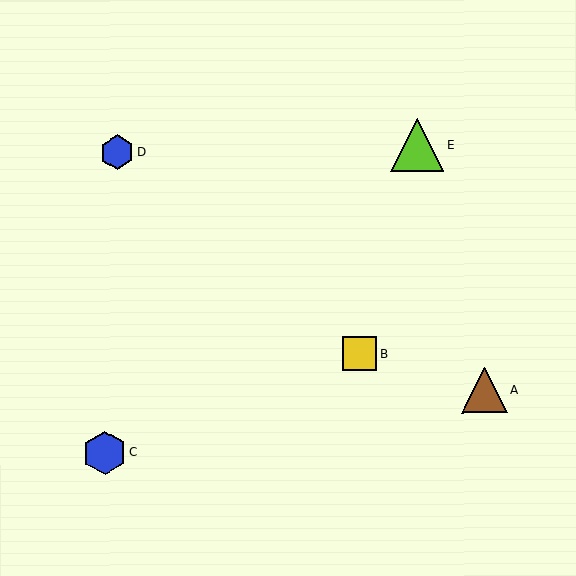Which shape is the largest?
The lime triangle (labeled E) is the largest.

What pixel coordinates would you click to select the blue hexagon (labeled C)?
Click at (105, 453) to select the blue hexagon C.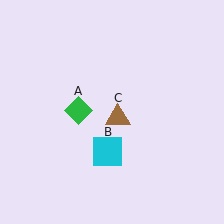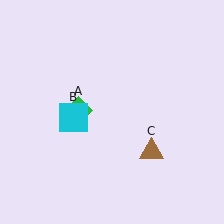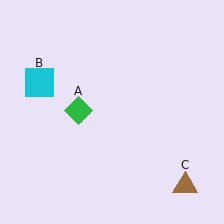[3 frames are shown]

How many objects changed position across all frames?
2 objects changed position: cyan square (object B), brown triangle (object C).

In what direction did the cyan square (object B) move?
The cyan square (object B) moved up and to the left.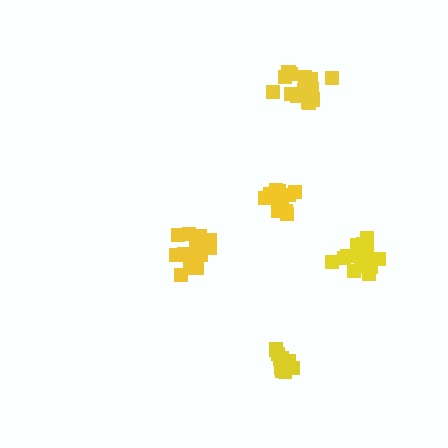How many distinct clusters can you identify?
There are 5 distinct clusters.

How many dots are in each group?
Group 1: 14 dots, Group 2: 16 dots, Group 3: 14 dots, Group 4: 16 dots, Group 5: 12 dots (72 total).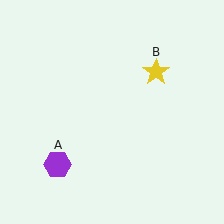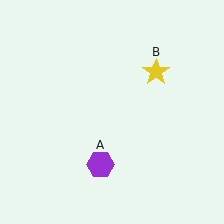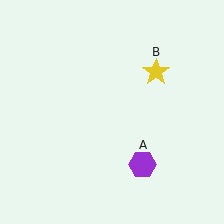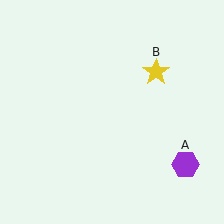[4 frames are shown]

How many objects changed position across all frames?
1 object changed position: purple hexagon (object A).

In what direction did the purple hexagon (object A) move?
The purple hexagon (object A) moved right.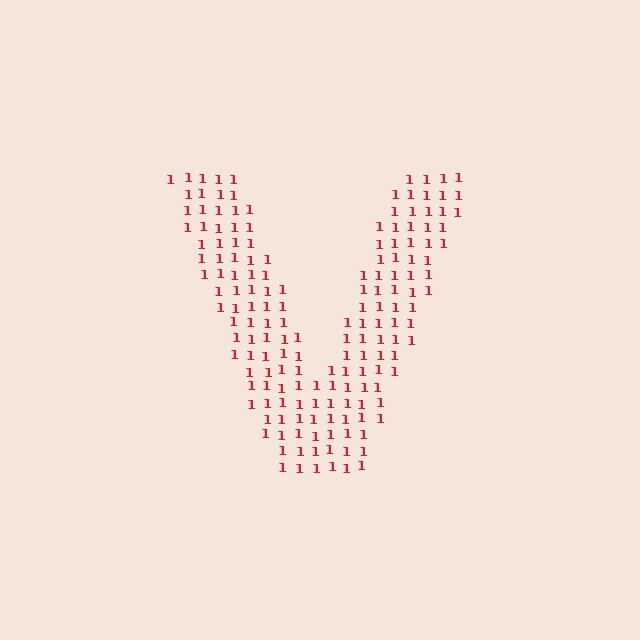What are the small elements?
The small elements are digit 1's.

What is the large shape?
The large shape is the letter V.